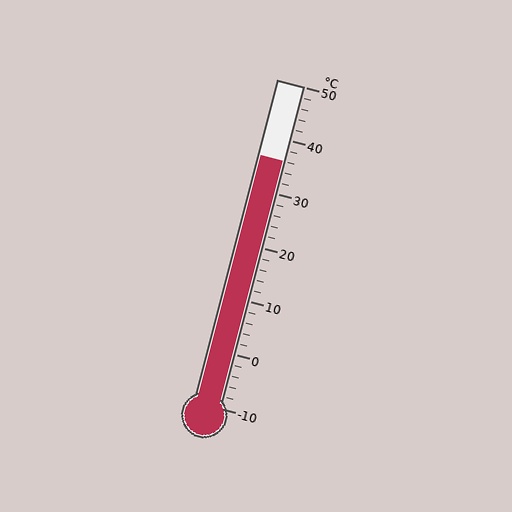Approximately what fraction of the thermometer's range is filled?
The thermometer is filled to approximately 75% of its range.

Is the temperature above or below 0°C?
The temperature is above 0°C.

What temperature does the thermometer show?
The thermometer shows approximately 36°C.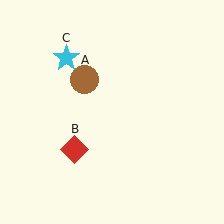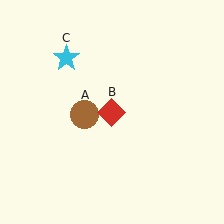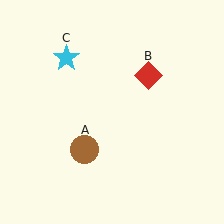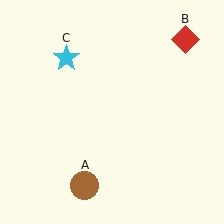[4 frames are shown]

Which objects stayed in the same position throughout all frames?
Cyan star (object C) remained stationary.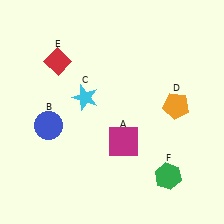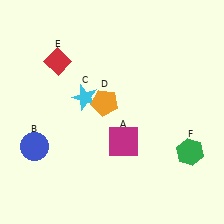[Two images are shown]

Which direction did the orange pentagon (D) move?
The orange pentagon (D) moved left.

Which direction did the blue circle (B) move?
The blue circle (B) moved down.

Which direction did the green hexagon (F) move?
The green hexagon (F) moved up.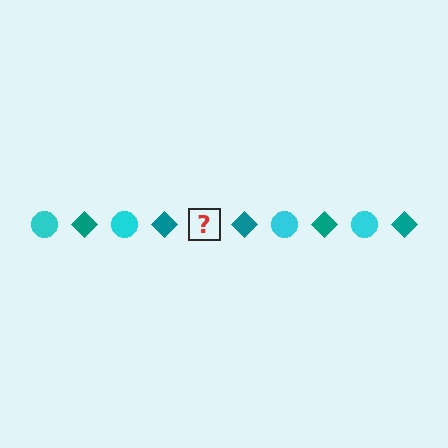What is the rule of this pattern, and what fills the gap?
The rule is that the pattern alternates between cyan circle and teal diamond. The gap should be filled with a cyan circle.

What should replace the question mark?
The question mark should be replaced with a cyan circle.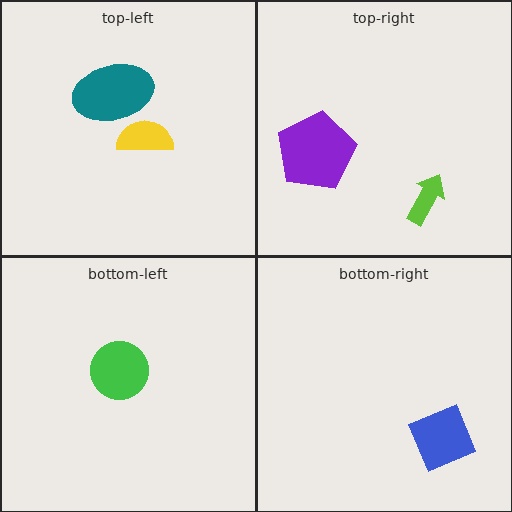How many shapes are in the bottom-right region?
1.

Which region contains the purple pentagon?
The top-right region.